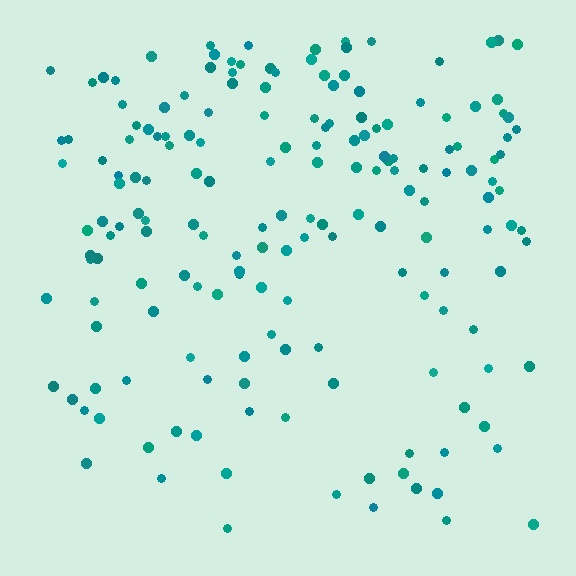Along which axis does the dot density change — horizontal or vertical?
Vertical.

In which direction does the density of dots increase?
From bottom to top, with the top side densest.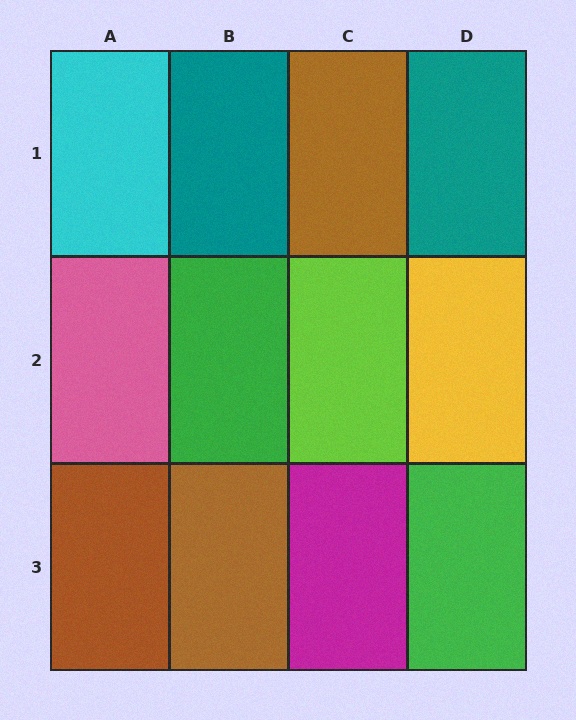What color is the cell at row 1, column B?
Teal.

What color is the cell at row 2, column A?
Pink.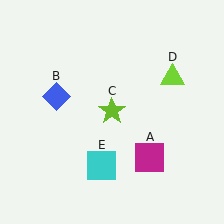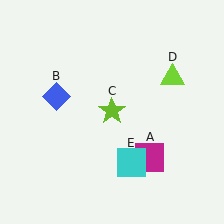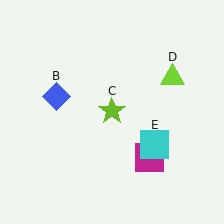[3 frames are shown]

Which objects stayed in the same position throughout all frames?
Magenta square (object A) and blue diamond (object B) and lime star (object C) and lime triangle (object D) remained stationary.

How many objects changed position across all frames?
1 object changed position: cyan square (object E).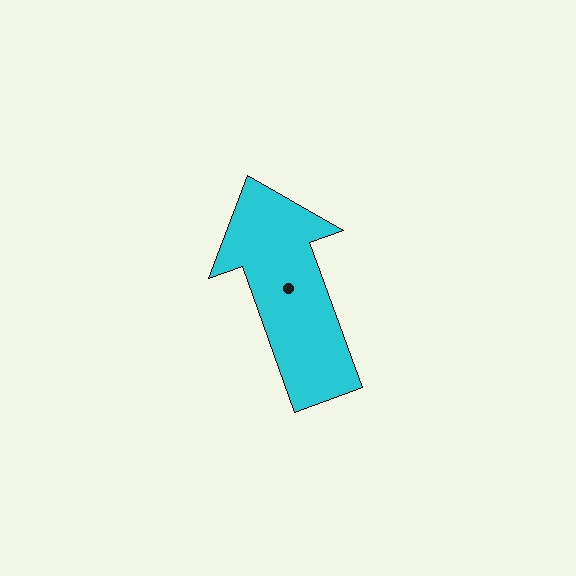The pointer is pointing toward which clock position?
Roughly 11 o'clock.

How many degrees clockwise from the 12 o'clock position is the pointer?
Approximately 340 degrees.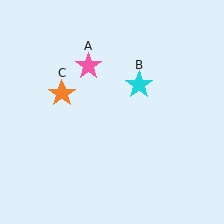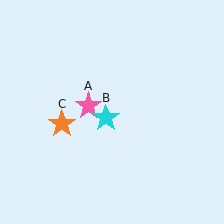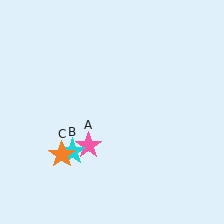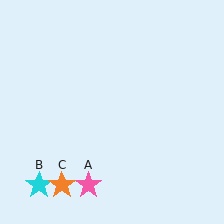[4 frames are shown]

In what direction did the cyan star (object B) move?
The cyan star (object B) moved down and to the left.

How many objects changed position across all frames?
3 objects changed position: pink star (object A), cyan star (object B), orange star (object C).